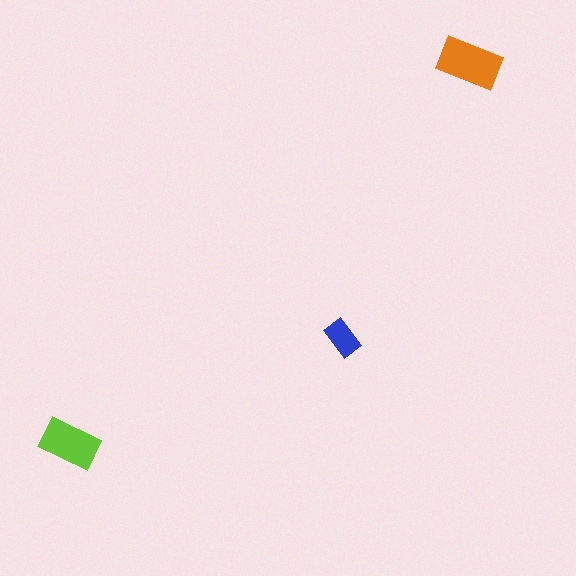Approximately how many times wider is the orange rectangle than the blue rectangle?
About 1.5 times wider.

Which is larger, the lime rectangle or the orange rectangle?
The orange one.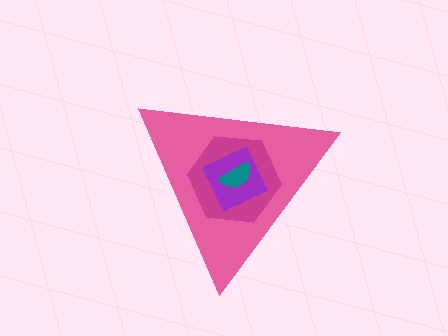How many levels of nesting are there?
4.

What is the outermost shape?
The pink triangle.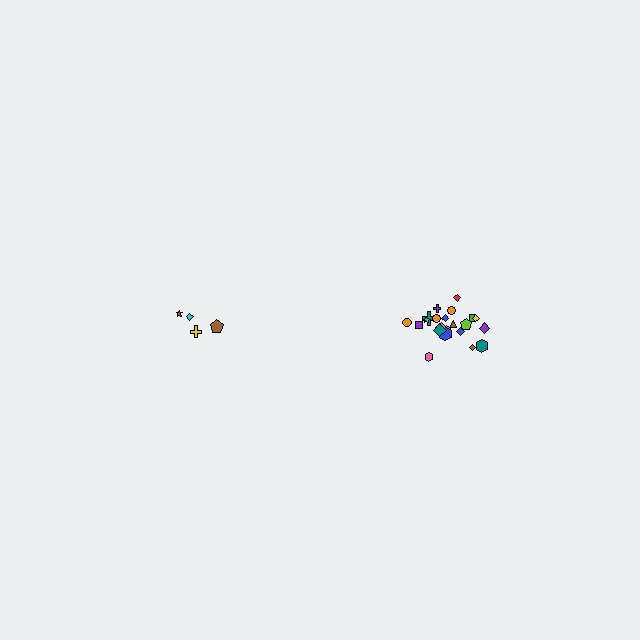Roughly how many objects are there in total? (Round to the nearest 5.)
Roughly 25 objects in total.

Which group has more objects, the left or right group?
The right group.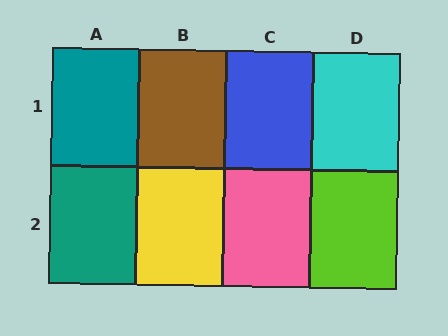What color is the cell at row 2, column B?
Yellow.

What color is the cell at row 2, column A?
Teal.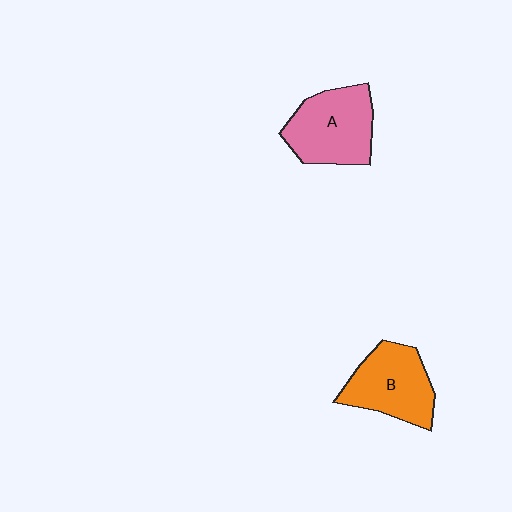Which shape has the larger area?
Shape A (pink).